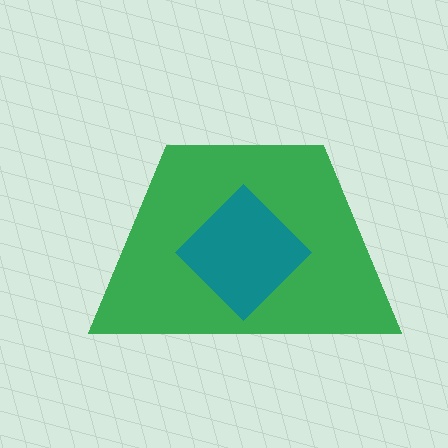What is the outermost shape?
The green trapezoid.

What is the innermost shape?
The teal diamond.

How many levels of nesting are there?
2.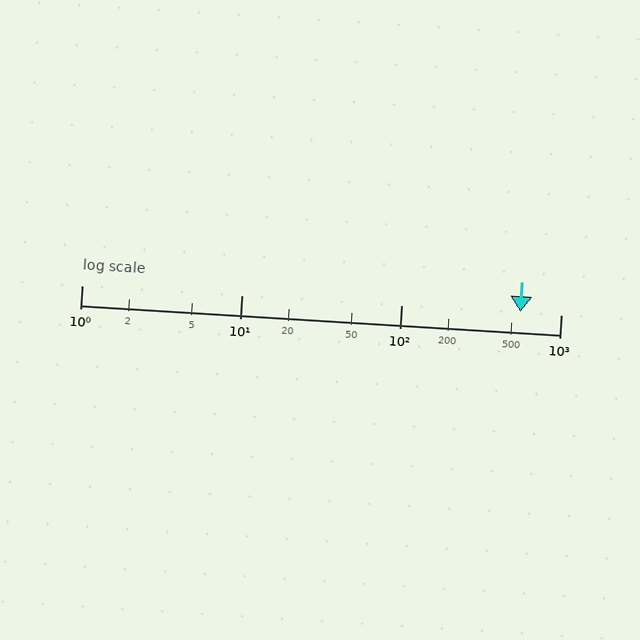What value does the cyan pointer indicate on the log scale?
The pointer indicates approximately 560.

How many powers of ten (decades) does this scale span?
The scale spans 3 decades, from 1 to 1000.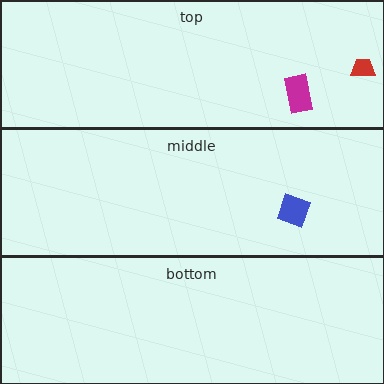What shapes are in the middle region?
The blue square.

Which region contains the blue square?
The middle region.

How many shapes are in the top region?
2.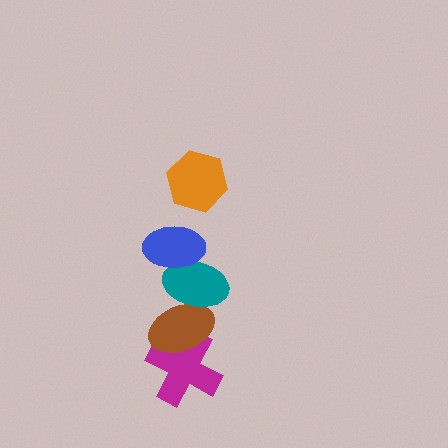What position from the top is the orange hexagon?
The orange hexagon is 1st from the top.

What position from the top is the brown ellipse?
The brown ellipse is 4th from the top.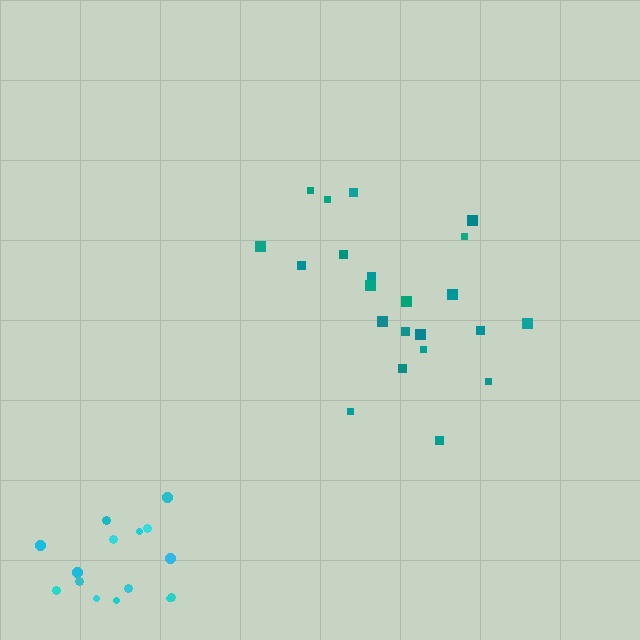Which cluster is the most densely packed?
Cyan.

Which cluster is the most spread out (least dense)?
Teal.